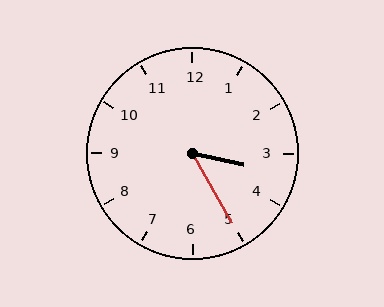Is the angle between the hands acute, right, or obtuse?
It is acute.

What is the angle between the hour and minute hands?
Approximately 48 degrees.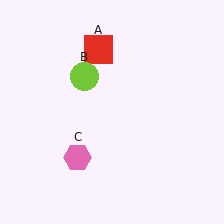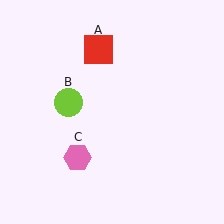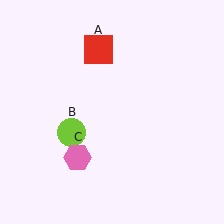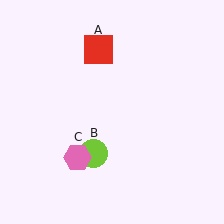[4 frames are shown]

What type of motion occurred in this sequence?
The lime circle (object B) rotated counterclockwise around the center of the scene.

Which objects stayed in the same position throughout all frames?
Red square (object A) and pink hexagon (object C) remained stationary.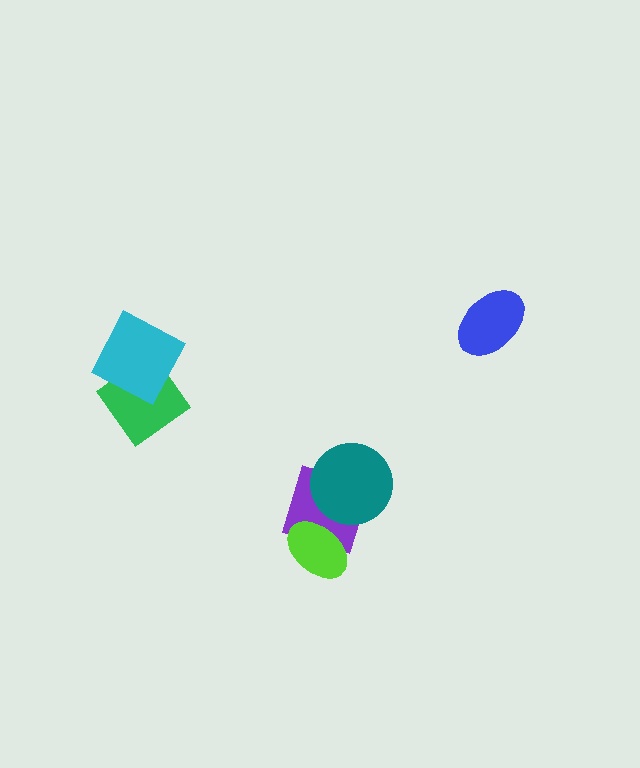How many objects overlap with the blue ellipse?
0 objects overlap with the blue ellipse.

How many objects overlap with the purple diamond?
2 objects overlap with the purple diamond.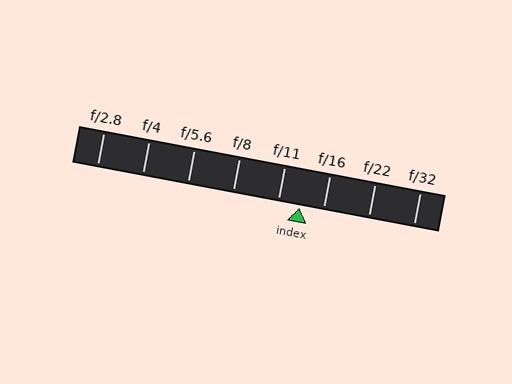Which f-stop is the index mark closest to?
The index mark is closest to f/11.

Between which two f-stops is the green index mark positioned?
The index mark is between f/11 and f/16.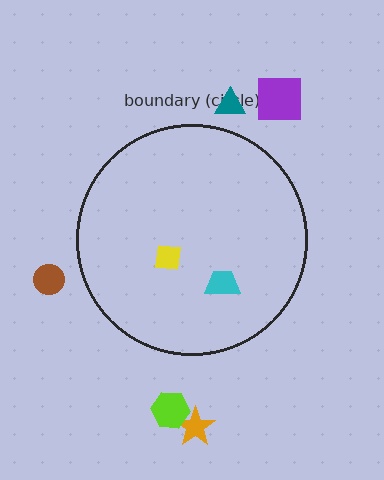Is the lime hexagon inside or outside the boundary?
Outside.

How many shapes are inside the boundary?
2 inside, 5 outside.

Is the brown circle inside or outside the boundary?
Outside.